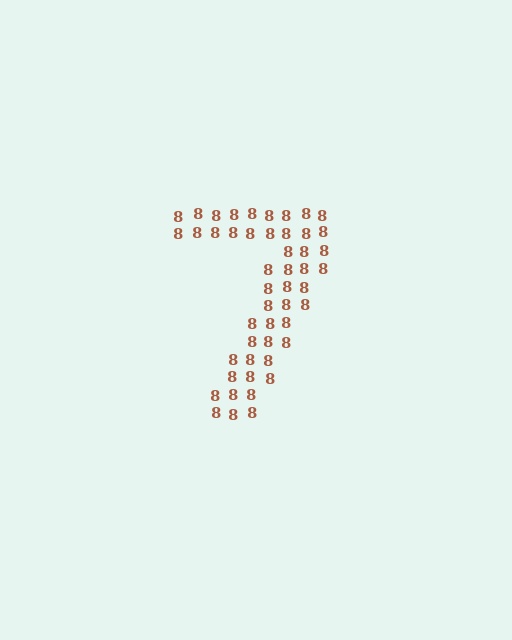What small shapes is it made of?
It is made of small digit 8's.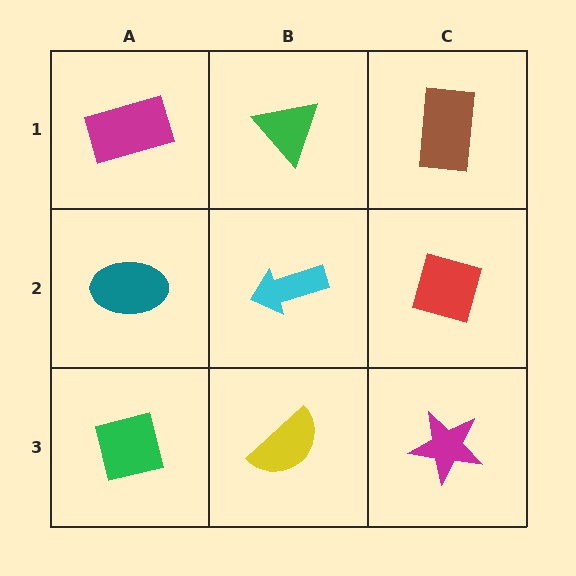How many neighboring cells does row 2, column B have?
4.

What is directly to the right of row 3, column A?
A yellow semicircle.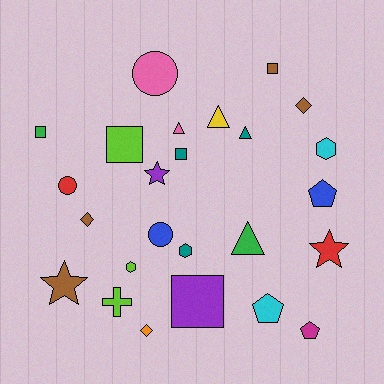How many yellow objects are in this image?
There is 1 yellow object.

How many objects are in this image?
There are 25 objects.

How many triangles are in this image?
There are 4 triangles.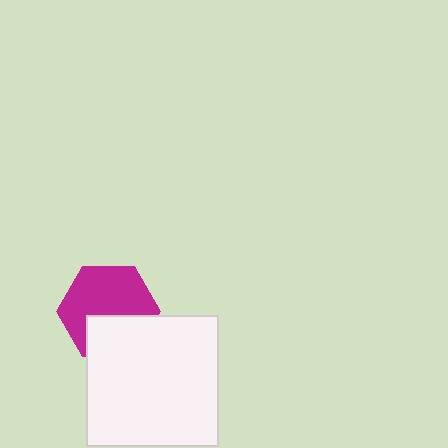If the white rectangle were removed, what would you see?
You would see the complete magenta hexagon.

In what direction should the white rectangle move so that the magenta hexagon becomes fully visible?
The white rectangle should move down. That is the shortest direction to clear the overlap and leave the magenta hexagon fully visible.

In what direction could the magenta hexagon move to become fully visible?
The magenta hexagon could move up. That would shift it out from behind the white rectangle entirely.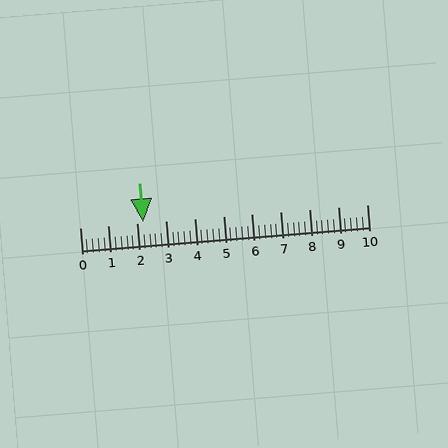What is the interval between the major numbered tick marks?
The major tick marks are spaced 1 units apart.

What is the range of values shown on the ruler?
The ruler shows values from 0 to 10.